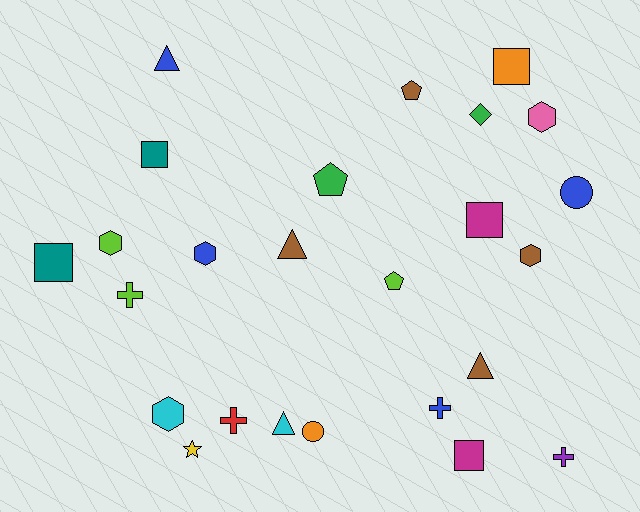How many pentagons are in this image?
There are 3 pentagons.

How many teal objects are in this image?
There are 2 teal objects.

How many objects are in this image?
There are 25 objects.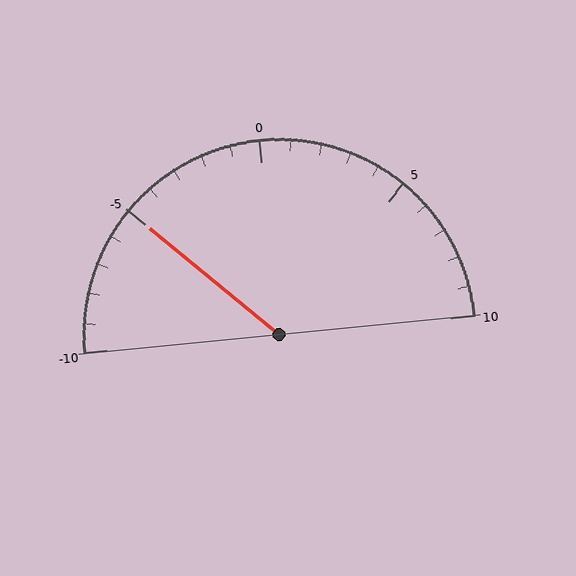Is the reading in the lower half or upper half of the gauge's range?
The reading is in the lower half of the range (-10 to 10).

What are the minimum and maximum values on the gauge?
The gauge ranges from -10 to 10.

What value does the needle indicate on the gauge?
The needle indicates approximately -5.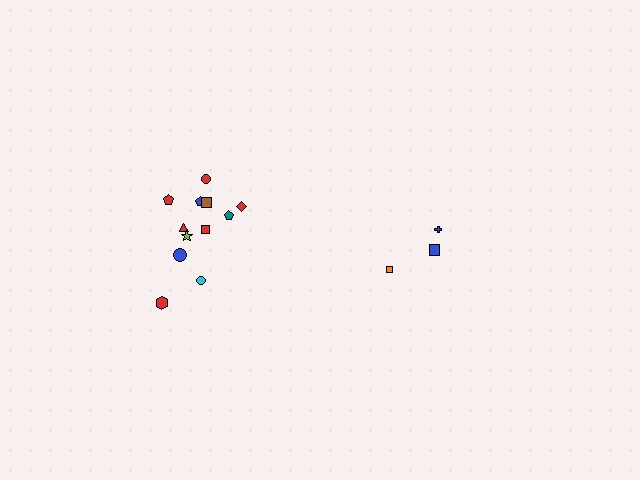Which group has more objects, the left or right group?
The left group.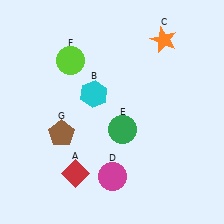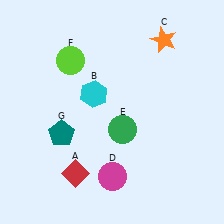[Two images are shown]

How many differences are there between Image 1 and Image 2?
There is 1 difference between the two images.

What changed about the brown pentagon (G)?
In Image 1, G is brown. In Image 2, it changed to teal.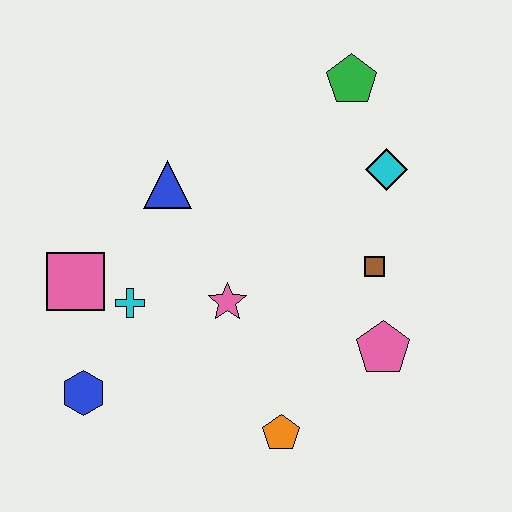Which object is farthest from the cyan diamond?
The blue hexagon is farthest from the cyan diamond.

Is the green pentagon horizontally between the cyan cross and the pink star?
No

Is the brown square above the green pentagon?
No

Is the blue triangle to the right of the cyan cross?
Yes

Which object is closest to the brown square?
The pink pentagon is closest to the brown square.